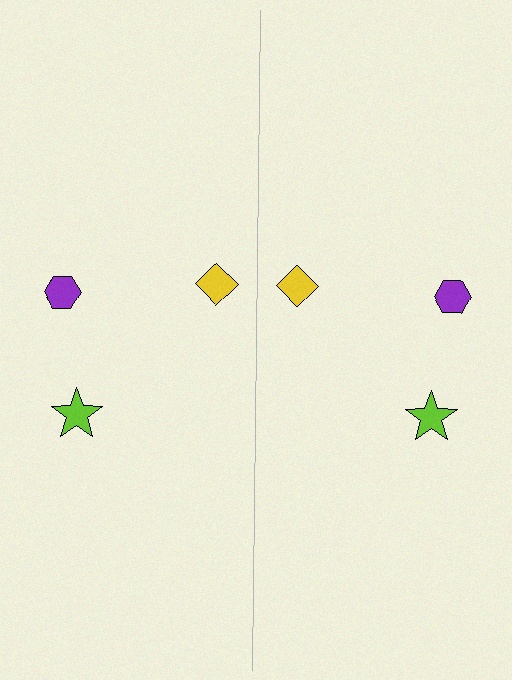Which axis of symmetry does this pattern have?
The pattern has a vertical axis of symmetry running through the center of the image.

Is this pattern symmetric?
Yes, this pattern has bilateral (reflection) symmetry.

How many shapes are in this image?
There are 6 shapes in this image.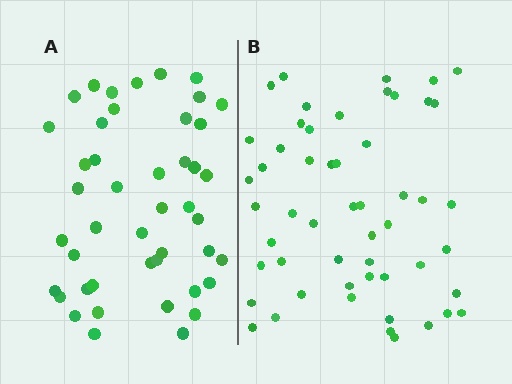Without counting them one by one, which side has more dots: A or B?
Region B (the right region) has more dots.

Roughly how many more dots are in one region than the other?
Region B has roughly 8 or so more dots than region A.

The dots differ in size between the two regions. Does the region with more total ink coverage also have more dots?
No. Region A has more total ink coverage because its dots are larger, but region B actually contains more individual dots. Total area can be misleading — the number of items is what matters here.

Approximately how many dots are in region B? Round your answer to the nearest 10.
About 50 dots. (The exact count is 53, which rounds to 50.)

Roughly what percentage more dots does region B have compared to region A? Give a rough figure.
About 20% more.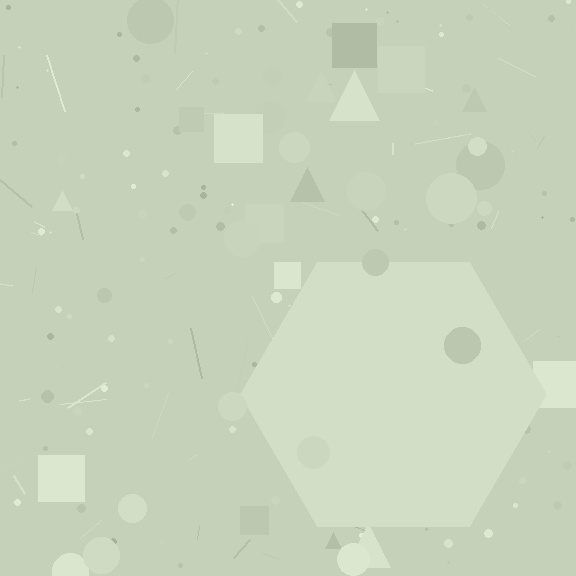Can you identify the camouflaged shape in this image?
The camouflaged shape is a hexagon.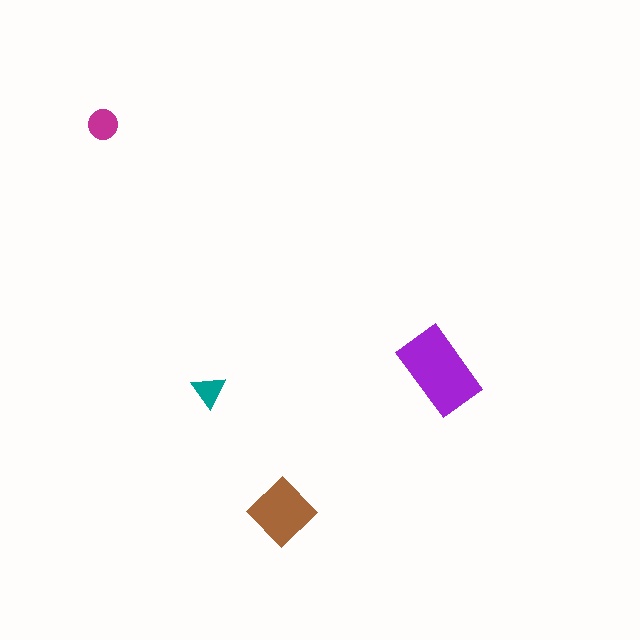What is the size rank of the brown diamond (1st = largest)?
2nd.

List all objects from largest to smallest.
The purple rectangle, the brown diamond, the magenta circle, the teal triangle.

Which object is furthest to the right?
The purple rectangle is rightmost.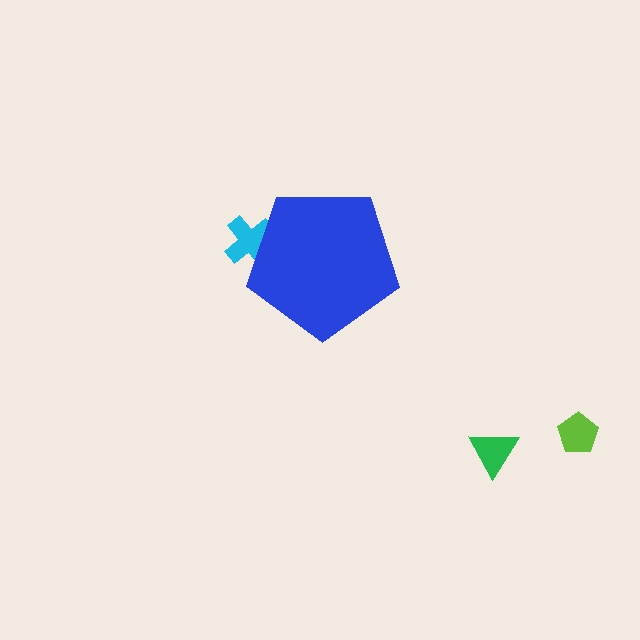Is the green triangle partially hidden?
No, the green triangle is fully visible.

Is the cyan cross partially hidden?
Yes, the cyan cross is partially hidden behind the blue pentagon.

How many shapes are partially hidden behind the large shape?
1 shape is partially hidden.